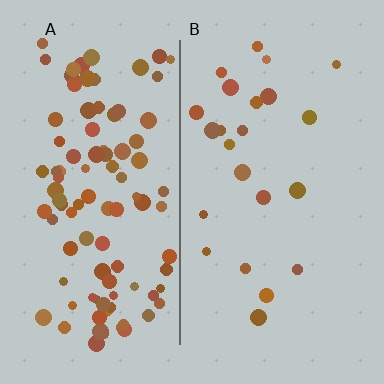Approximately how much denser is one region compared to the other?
Approximately 4.4× — region A over region B.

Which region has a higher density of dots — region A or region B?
A (the left).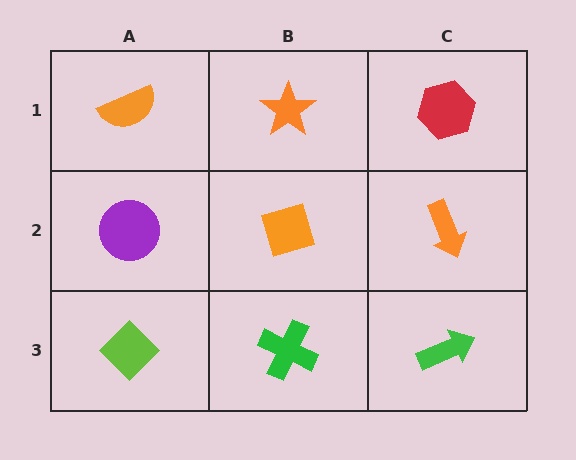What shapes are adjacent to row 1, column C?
An orange arrow (row 2, column C), an orange star (row 1, column B).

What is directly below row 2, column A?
A lime diamond.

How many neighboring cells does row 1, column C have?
2.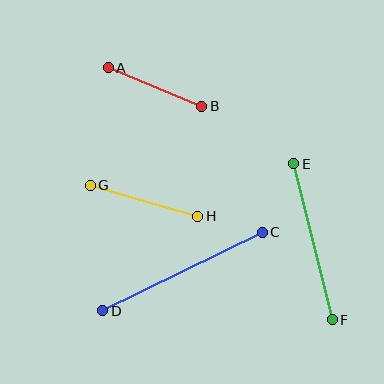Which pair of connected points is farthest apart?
Points C and D are farthest apart.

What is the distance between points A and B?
The distance is approximately 101 pixels.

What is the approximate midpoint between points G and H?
The midpoint is at approximately (144, 201) pixels.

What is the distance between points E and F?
The distance is approximately 161 pixels.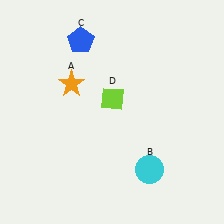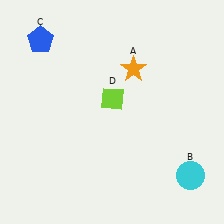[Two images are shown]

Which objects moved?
The objects that moved are: the orange star (A), the cyan circle (B), the blue pentagon (C).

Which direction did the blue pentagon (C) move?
The blue pentagon (C) moved left.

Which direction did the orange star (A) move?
The orange star (A) moved right.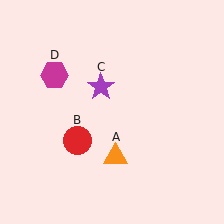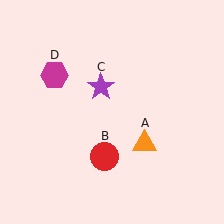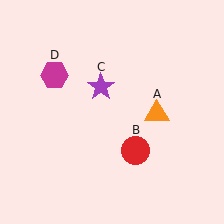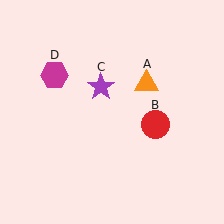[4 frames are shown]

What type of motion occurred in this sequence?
The orange triangle (object A), red circle (object B) rotated counterclockwise around the center of the scene.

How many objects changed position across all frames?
2 objects changed position: orange triangle (object A), red circle (object B).